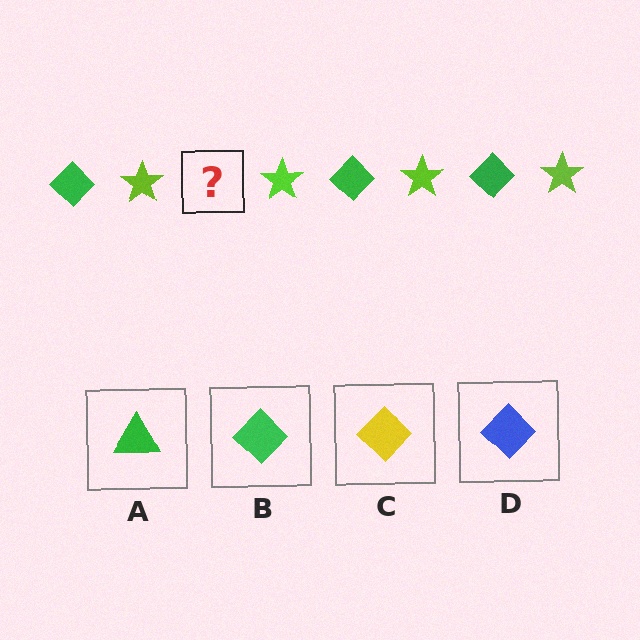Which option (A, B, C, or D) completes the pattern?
B.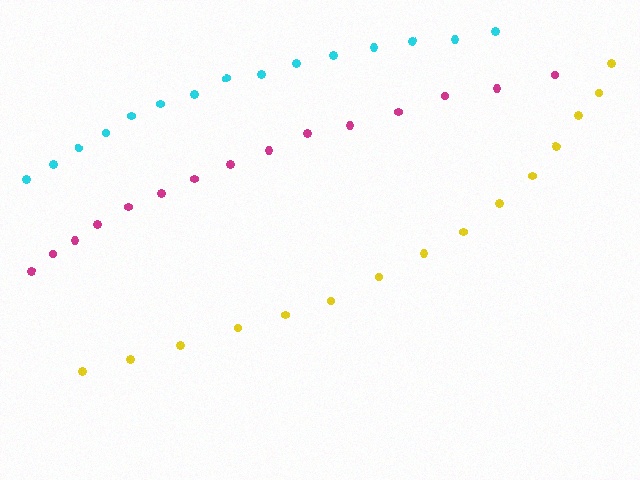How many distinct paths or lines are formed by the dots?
There are 3 distinct paths.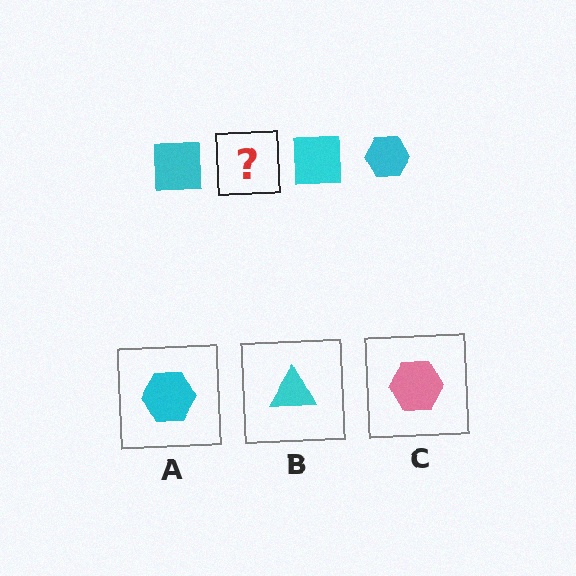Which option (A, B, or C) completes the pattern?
A.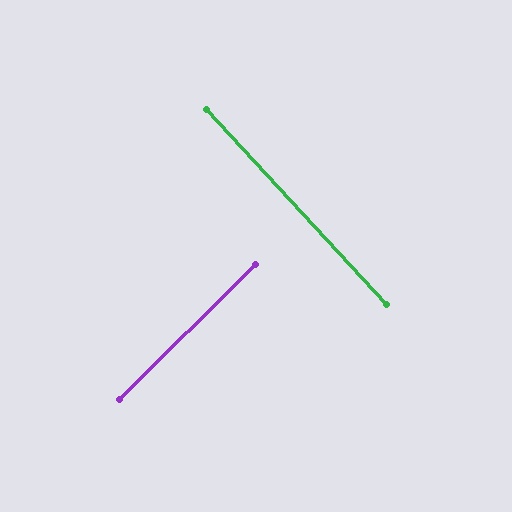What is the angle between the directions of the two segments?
Approximately 88 degrees.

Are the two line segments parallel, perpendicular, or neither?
Perpendicular — they meet at approximately 88°.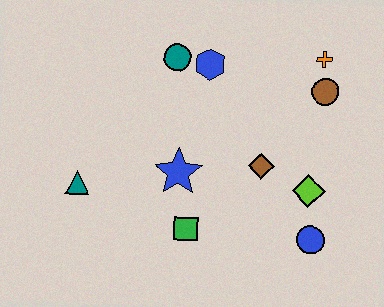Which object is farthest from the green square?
The orange cross is farthest from the green square.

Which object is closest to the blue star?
The green square is closest to the blue star.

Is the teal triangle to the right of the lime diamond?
No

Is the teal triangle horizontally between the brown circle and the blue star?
No